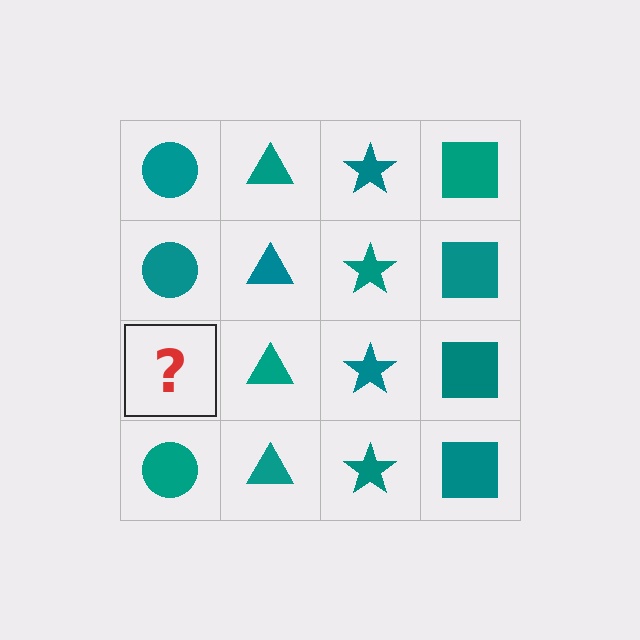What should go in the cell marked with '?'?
The missing cell should contain a teal circle.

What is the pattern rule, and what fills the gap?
The rule is that each column has a consistent shape. The gap should be filled with a teal circle.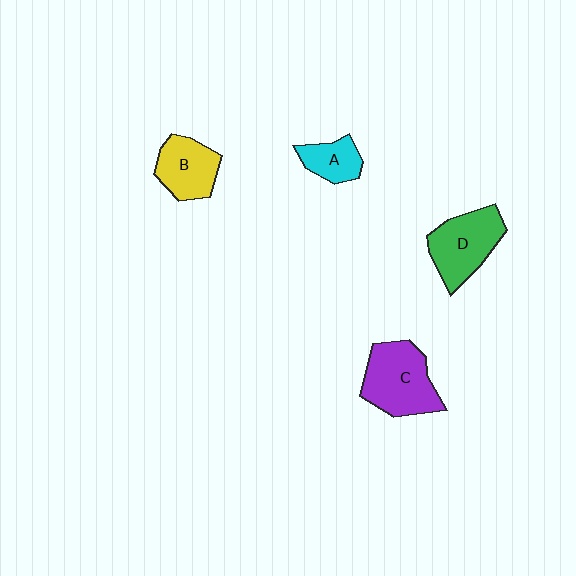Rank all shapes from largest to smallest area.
From largest to smallest: C (purple), D (green), B (yellow), A (cyan).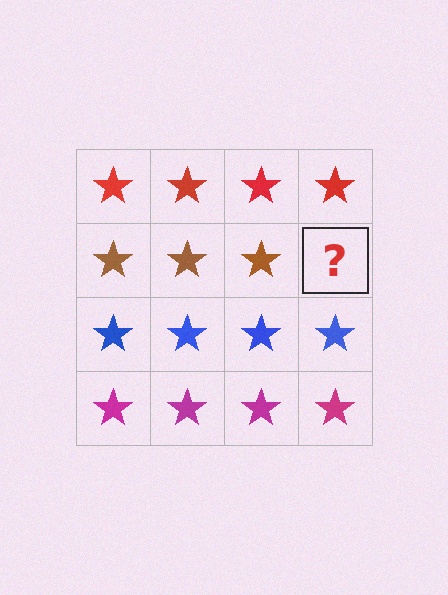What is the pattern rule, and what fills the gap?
The rule is that each row has a consistent color. The gap should be filled with a brown star.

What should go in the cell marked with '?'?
The missing cell should contain a brown star.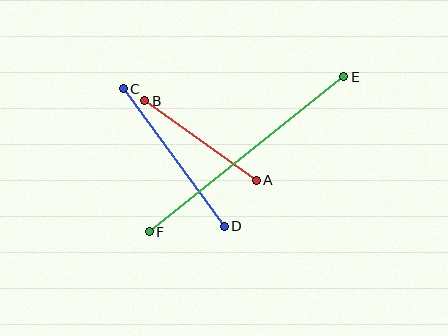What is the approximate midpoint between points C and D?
The midpoint is at approximately (174, 158) pixels.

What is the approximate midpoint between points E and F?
The midpoint is at approximately (247, 154) pixels.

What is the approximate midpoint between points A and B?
The midpoint is at approximately (201, 141) pixels.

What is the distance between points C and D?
The distance is approximately 171 pixels.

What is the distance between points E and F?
The distance is approximately 249 pixels.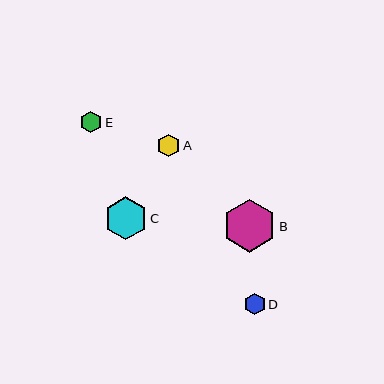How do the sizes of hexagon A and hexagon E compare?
Hexagon A and hexagon E are approximately the same size.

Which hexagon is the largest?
Hexagon B is the largest with a size of approximately 53 pixels.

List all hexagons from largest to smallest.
From largest to smallest: B, C, A, E, D.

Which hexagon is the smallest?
Hexagon D is the smallest with a size of approximately 21 pixels.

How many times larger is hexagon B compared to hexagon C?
Hexagon B is approximately 1.2 times the size of hexagon C.